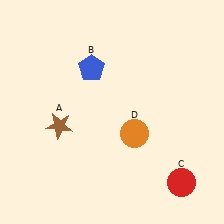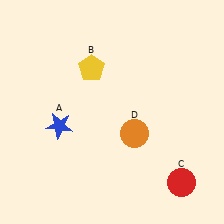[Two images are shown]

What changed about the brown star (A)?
In Image 1, A is brown. In Image 2, it changed to blue.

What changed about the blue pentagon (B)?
In Image 1, B is blue. In Image 2, it changed to yellow.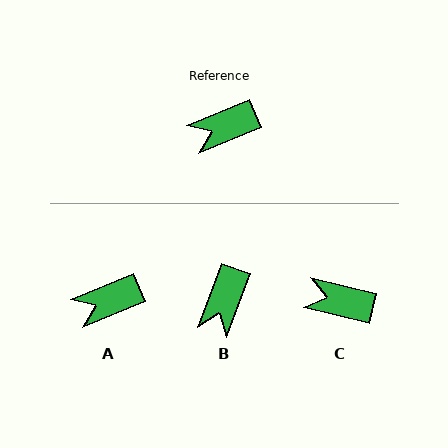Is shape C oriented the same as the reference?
No, it is off by about 36 degrees.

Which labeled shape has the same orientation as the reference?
A.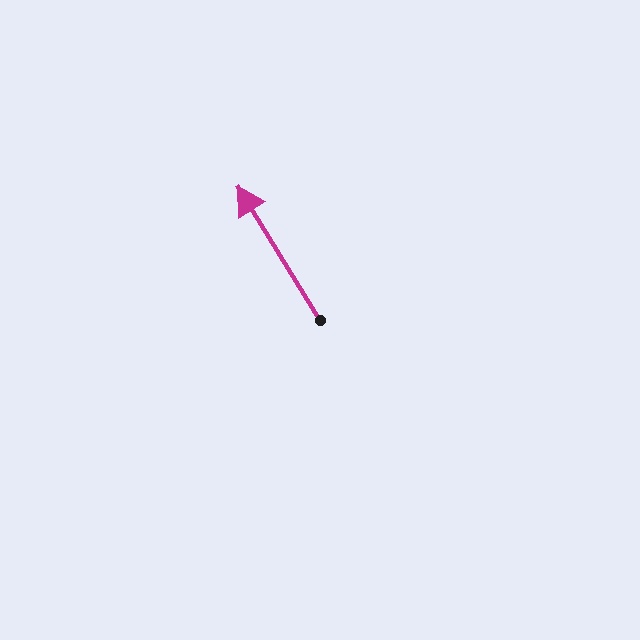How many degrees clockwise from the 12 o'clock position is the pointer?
Approximately 328 degrees.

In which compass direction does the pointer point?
Northwest.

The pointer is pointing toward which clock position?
Roughly 11 o'clock.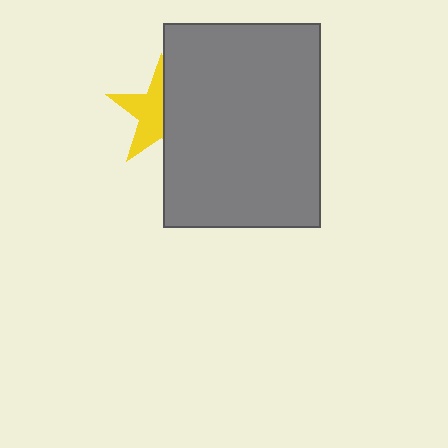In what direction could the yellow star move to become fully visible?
The yellow star could move left. That would shift it out from behind the gray rectangle entirely.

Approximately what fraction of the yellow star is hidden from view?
Roughly 47% of the yellow star is hidden behind the gray rectangle.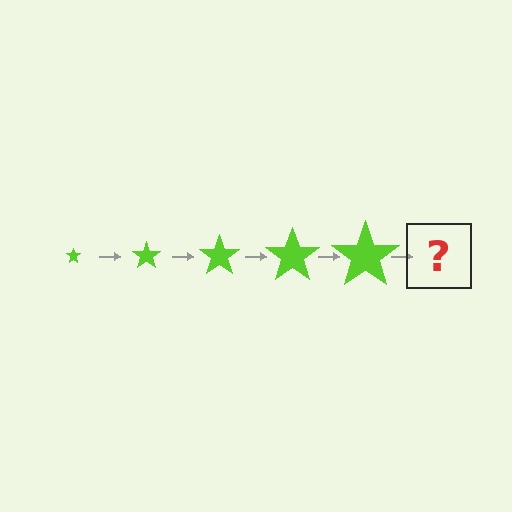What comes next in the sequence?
The next element should be a lime star, larger than the previous one.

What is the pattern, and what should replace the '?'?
The pattern is that the star gets progressively larger each step. The '?' should be a lime star, larger than the previous one.